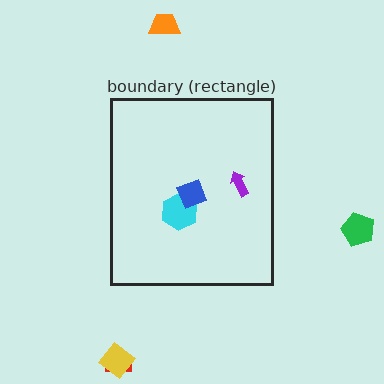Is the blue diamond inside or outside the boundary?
Inside.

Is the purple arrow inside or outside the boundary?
Inside.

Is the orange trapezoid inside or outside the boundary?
Outside.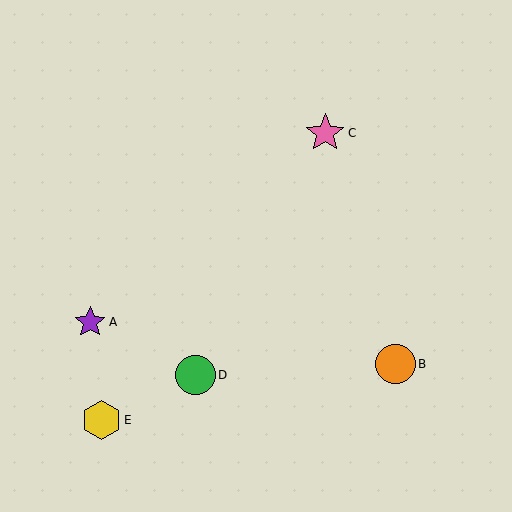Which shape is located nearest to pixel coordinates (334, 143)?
The pink star (labeled C) at (325, 133) is nearest to that location.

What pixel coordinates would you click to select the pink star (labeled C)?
Click at (325, 133) to select the pink star C.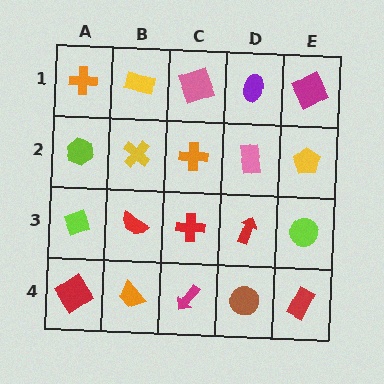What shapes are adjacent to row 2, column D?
A purple ellipse (row 1, column D), a red arrow (row 3, column D), an orange cross (row 2, column C), a yellow pentagon (row 2, column E).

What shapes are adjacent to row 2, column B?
A yellow rectangle (row 1, column B), a red semicircle (row 3, column B), a lime hexagon (row 2, column A), an orange cross (row 2, column C).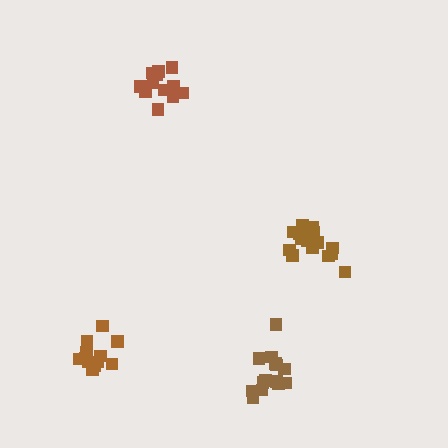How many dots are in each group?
Group 1: 18 dots, Group 2: 13 dots, Group 3: 13 dots, Group 4: 14 dots (58 total).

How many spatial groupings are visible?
There are 4 spatial groupings.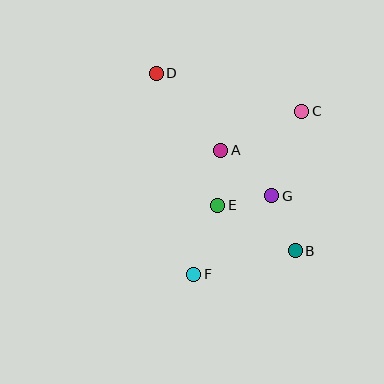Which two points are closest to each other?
Points E and G are closest to each other.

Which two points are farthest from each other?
Points B and D are farthest from each other.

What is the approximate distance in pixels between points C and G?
The distance between C and G is approximately 90 pixels.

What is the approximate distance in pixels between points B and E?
The distance between B and E is approximately 90 pixels.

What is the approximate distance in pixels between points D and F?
The distance between D and F is approximately 205 pixels.